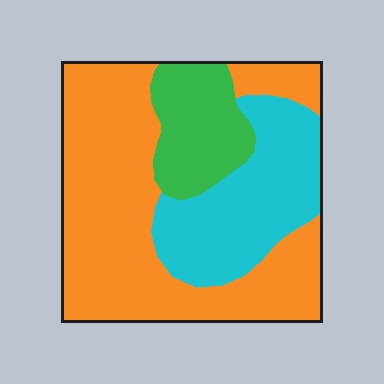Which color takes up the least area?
Green, at roughly 15%.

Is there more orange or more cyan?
Orange.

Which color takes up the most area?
Orange, at roughly 55%.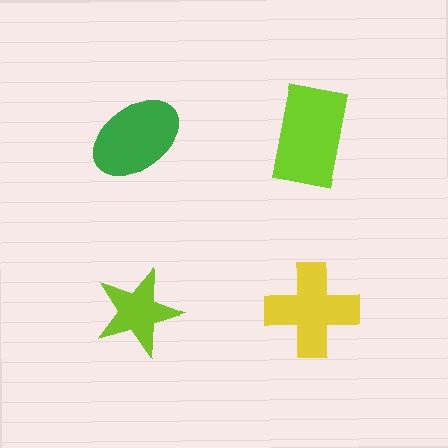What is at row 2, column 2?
A yellow cross.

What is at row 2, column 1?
A lime star.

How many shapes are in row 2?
2 shapes.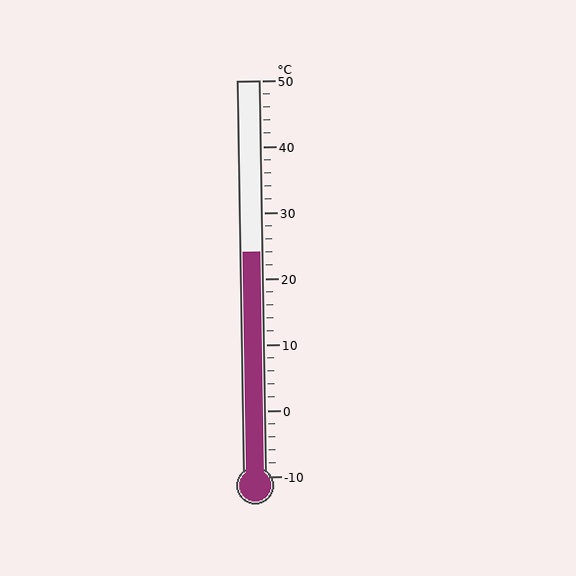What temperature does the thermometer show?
The thermometer shows approximately 24°C.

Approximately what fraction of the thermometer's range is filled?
The thermometer is filled to approximately 55% of its range.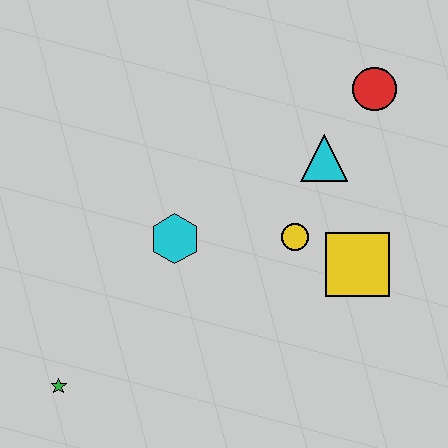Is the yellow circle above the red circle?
No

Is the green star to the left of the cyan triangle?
Yes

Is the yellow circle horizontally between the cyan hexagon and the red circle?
Yes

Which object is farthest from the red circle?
The green star is farthest from the red circle.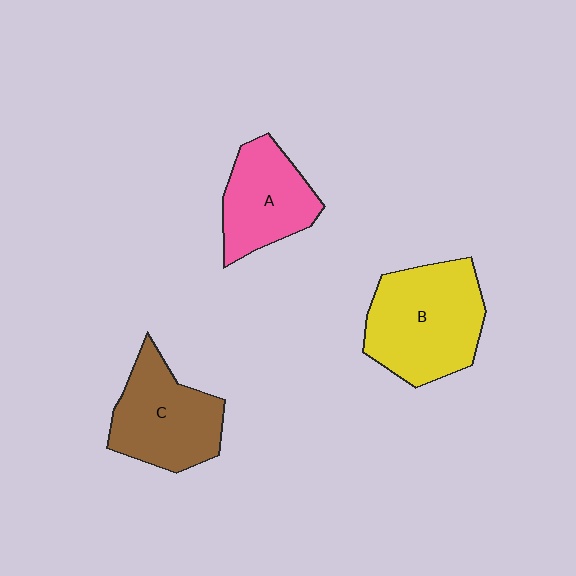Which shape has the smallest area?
Shape A (pink).